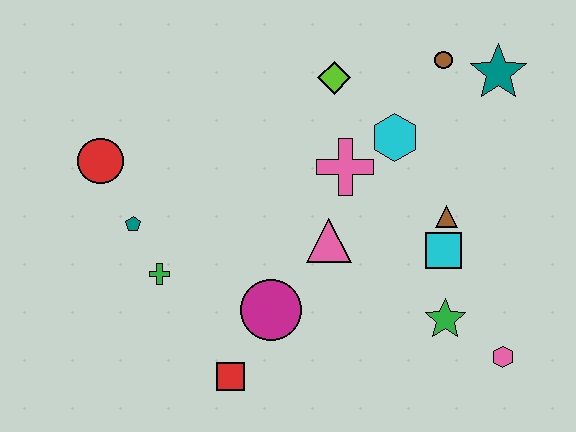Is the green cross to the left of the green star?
Yes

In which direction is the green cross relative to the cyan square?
The green cross is to the left of the cyan square.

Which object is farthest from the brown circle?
The red square is farthest from the brown circle.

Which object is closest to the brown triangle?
The cyan square is closest to the brown triangle.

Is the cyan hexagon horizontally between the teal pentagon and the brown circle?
Yes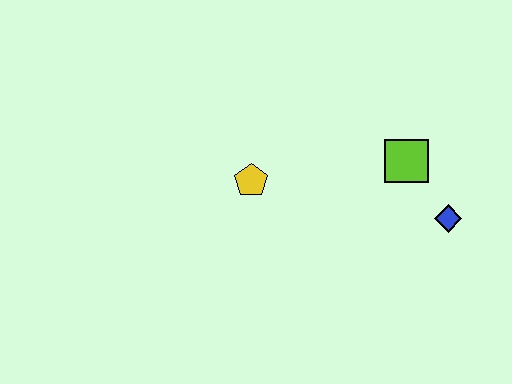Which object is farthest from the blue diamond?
The yellow pentagon is farthest from the blue diamond.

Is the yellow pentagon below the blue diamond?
No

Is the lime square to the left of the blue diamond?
Yes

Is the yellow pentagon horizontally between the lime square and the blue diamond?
No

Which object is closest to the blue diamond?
The lime square is closest to the blue diamond.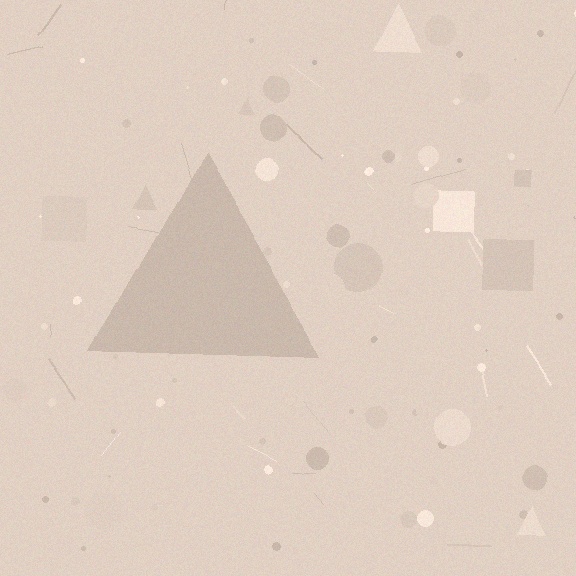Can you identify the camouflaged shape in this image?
The camouflaged shape is a triangle.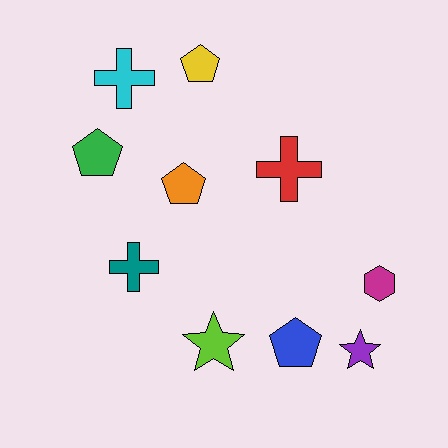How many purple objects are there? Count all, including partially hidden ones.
There is 1 purple object.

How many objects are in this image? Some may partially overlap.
There are 10 objects.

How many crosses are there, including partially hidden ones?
There are 3 crosses.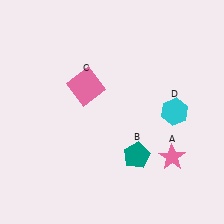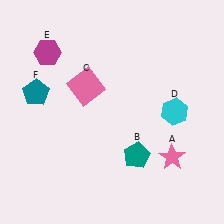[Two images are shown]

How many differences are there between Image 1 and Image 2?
There are 2 differences between the two images.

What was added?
A magenta hexagon (E), a teal pentagon (F) were added in Image 2.